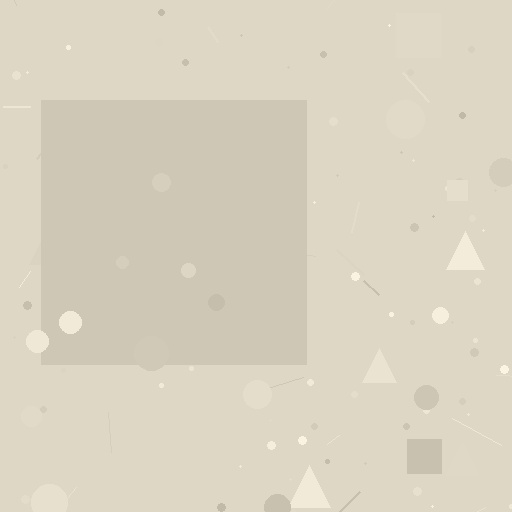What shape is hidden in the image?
A square is hidden in the image.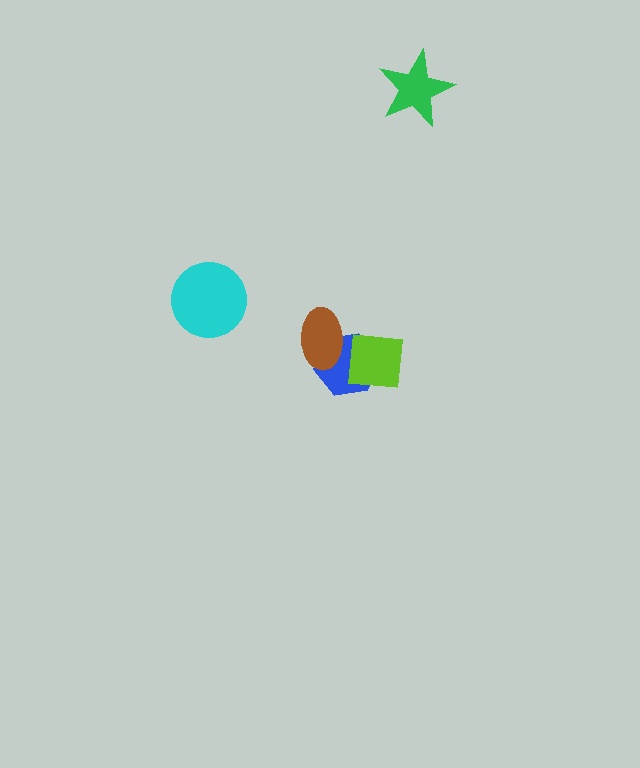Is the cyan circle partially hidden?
No, no other shape covers it.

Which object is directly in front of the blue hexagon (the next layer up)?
The lime square is directly in front of the blue hexagon.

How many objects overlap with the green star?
0 objects overlap with the green star.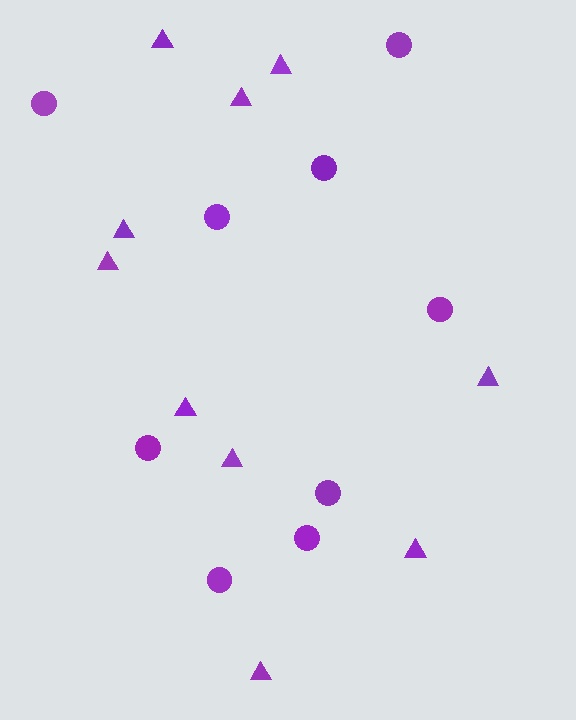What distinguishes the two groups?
There are 2 groups: one group of triangles (10) and one group of circles (9).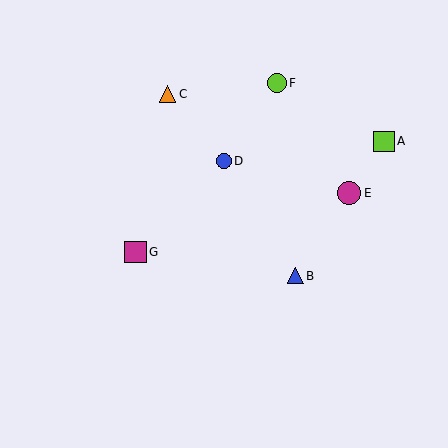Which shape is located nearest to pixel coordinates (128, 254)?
The magenta square (labeled G) at (135, 252) is nearest to that location.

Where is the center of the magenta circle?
The center of the magenta circle is at (349, 193).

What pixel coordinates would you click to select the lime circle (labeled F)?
Click at (277, 83) to select the lime circle F.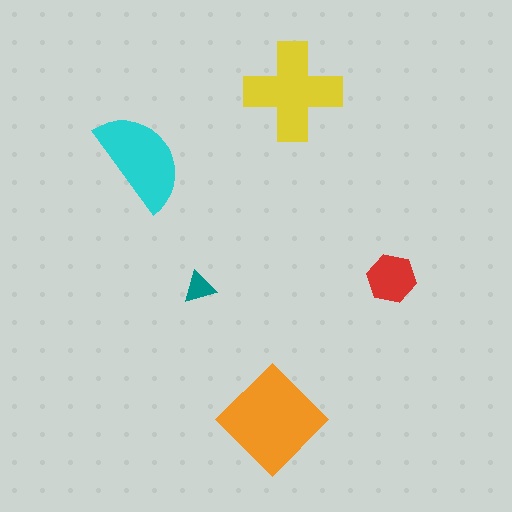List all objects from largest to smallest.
The orange diamond, the yellow cross, the cyan semicircle, the red hexagon, the teal triangle.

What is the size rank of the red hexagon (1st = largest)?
4th.